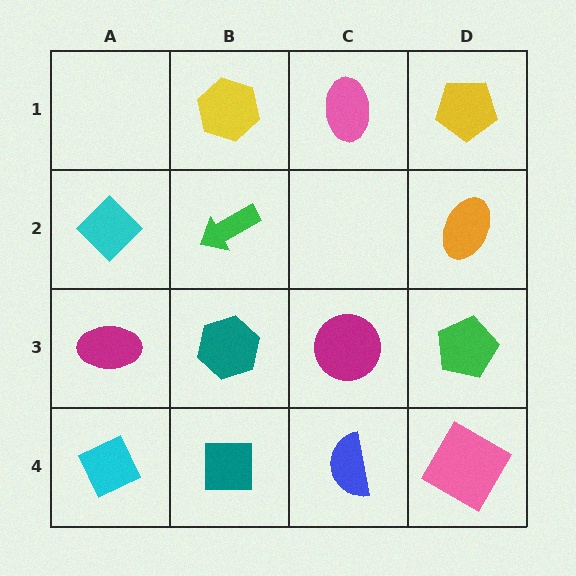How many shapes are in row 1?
3 shapes.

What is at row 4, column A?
A cyan diamond.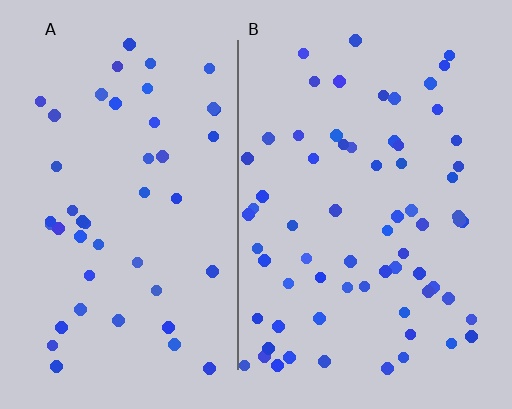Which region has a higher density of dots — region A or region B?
B (the right).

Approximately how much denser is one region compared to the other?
Approximately 1.5× — region B over region A.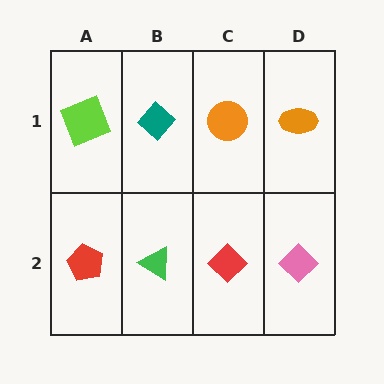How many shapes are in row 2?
4 shapes.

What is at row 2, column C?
A red diamond.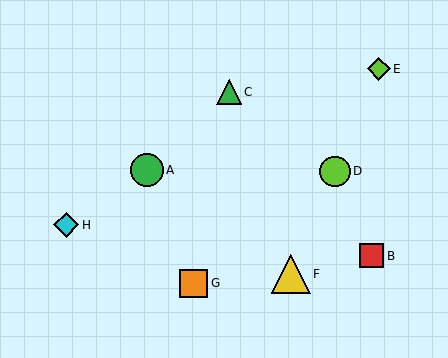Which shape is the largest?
The yellow triangle (labeled F) is the largest.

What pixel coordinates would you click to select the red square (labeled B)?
Click at (372, 256) to select the red square B.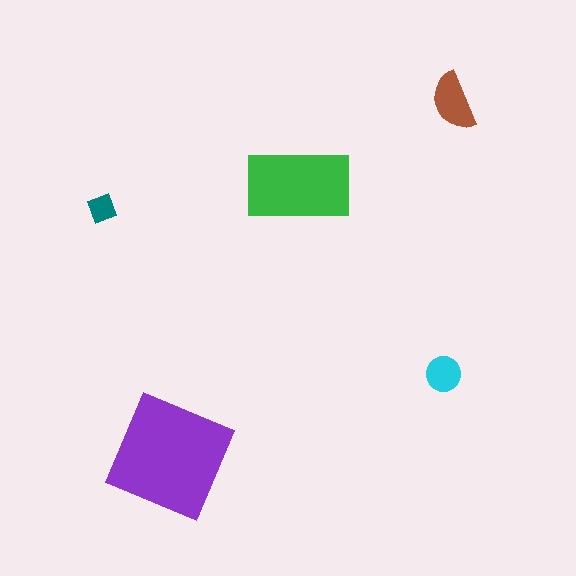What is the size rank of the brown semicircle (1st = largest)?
3rd.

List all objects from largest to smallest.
The purple square, the green rectangle, the brown semicircle, the cyan circle, the teal diamond.